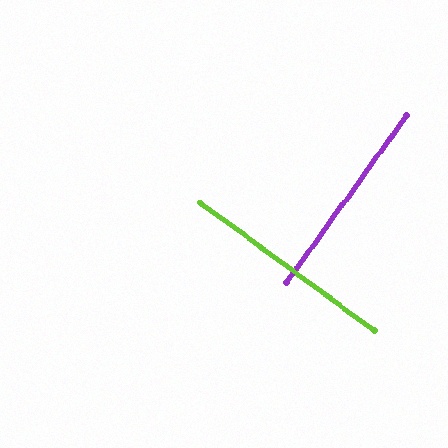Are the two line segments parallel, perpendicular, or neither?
Perpendicular — they meet at approximately 89°.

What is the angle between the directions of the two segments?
Approximately 89 degrees.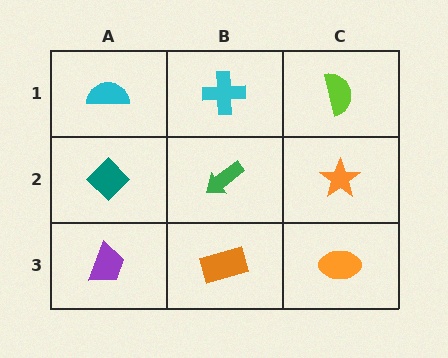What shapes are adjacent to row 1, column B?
A green arrow (row 2, column B), a cyan semicircle (row 1, column A), a lime semicircle (row 1, column C).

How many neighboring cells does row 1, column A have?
2.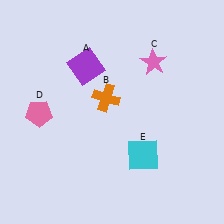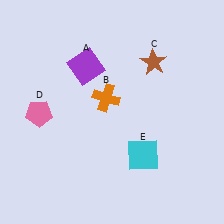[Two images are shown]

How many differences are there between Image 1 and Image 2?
There is 1 difference between the two images.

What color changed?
The star (C) changed from pink in Image 1 to brown in Image 2.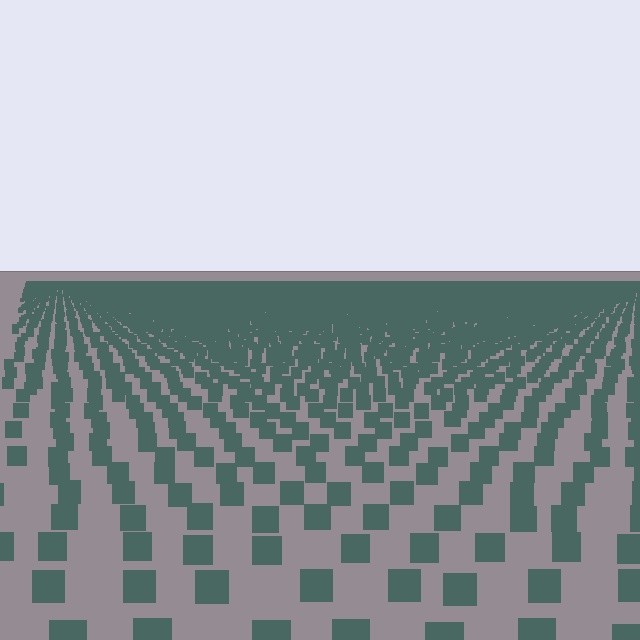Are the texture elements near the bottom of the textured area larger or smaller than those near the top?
Larger. Near the bottom, elements are closer to the viewer and appear at a bigger on-screen size.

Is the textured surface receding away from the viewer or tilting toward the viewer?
The surface is receding away from the viewer. Texture elements get smaller and denser toward the top.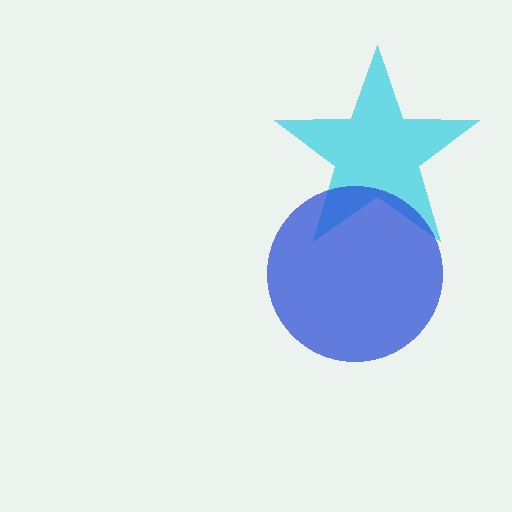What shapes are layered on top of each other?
The layered shapes are: a cyan star, a blue circle.